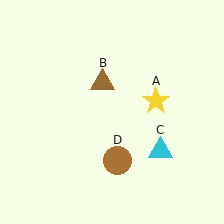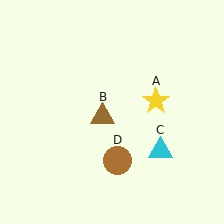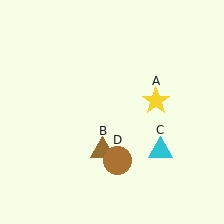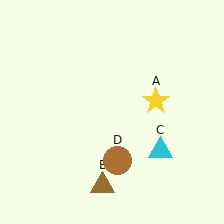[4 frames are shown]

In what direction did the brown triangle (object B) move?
The brown triangle (object B) moved down.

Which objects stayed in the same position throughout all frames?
Yellow star (object A) and cyan triangle (object C) and brown circle (object D) remained stationary.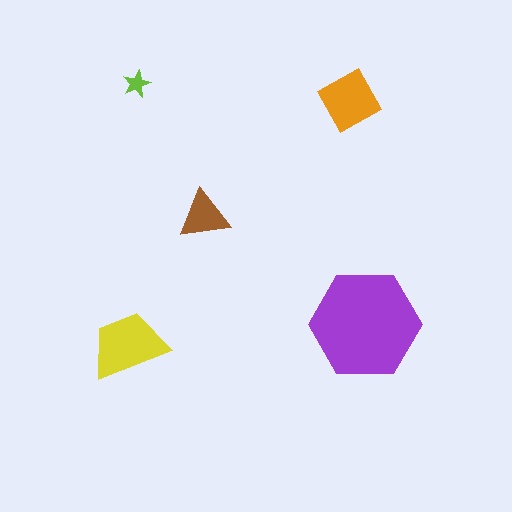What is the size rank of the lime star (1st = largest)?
5th.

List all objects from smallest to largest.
The lime star, the brown triangle, the orange diamond, the yellow trapezoid, the purple hexagon.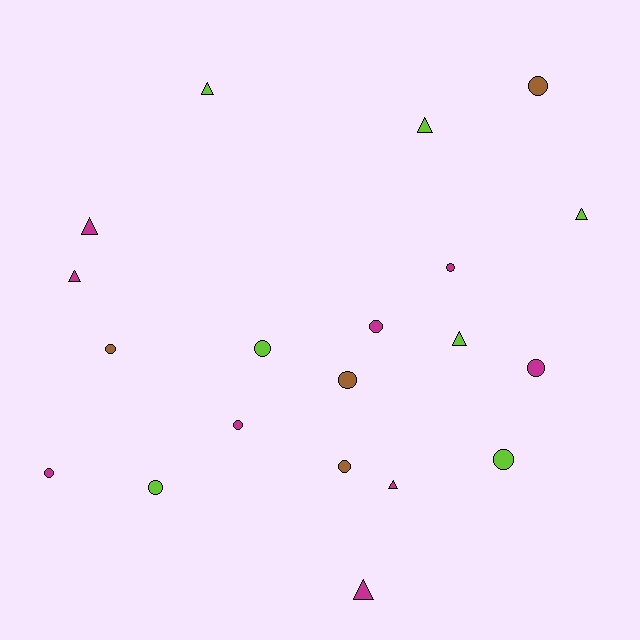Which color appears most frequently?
Magenta, with 9 objects.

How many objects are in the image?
There are 20 objects.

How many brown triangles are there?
There are no brown triangles.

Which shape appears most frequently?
Circle, with 12 objects.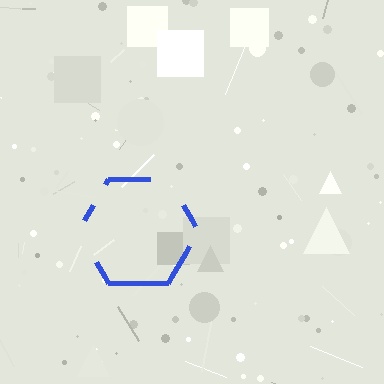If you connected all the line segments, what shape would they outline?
They would outline a hexagon.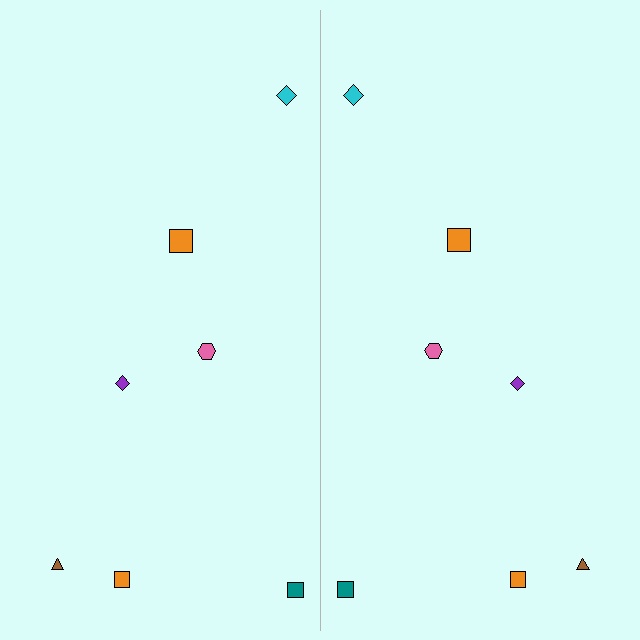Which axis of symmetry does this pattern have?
The pattern has a vertical axis of symmetry running through the center of the image.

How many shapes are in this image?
There are 14 shapes in this image.